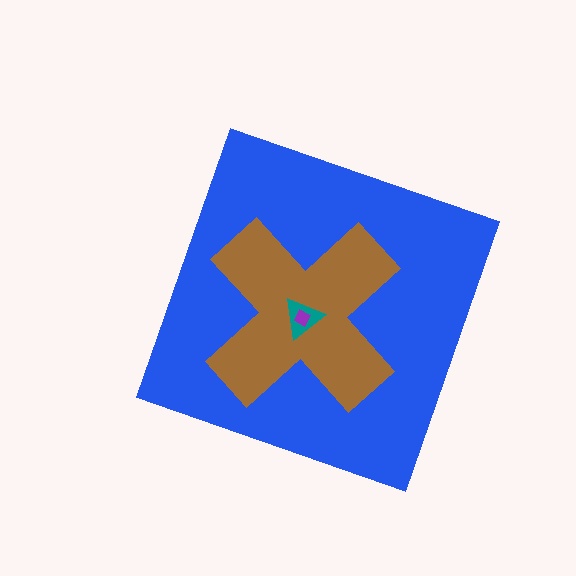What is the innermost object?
The purple square.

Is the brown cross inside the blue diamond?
Yes.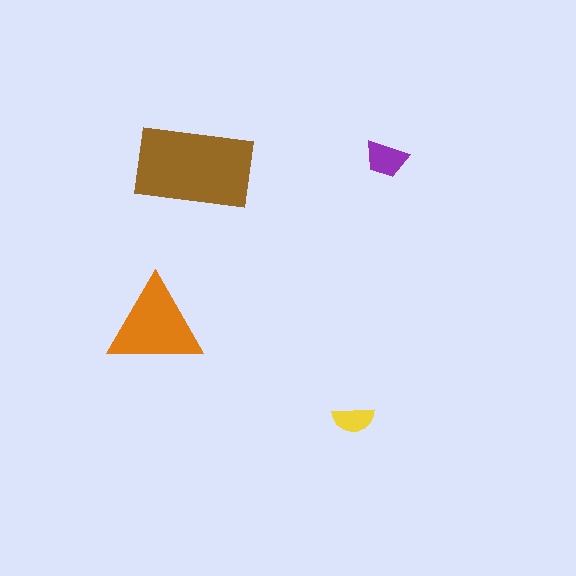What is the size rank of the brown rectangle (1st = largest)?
1st.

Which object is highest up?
The purple trapezoid is topmost.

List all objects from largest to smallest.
The brown rectangle, the orange triangle, the purple trapezoid, the yellow semicircle.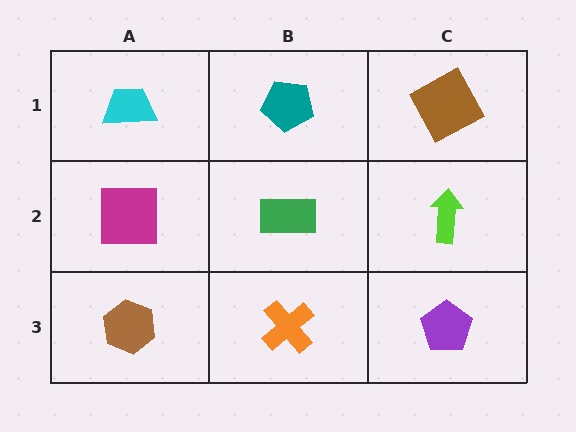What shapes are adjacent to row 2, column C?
A brown square (row 1, column C), a purple pentagon (row 3, column C), a green rectangle (row 2, column B).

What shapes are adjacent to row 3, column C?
A lime arrow (row 2, column C), an orange cross (row 3, column B).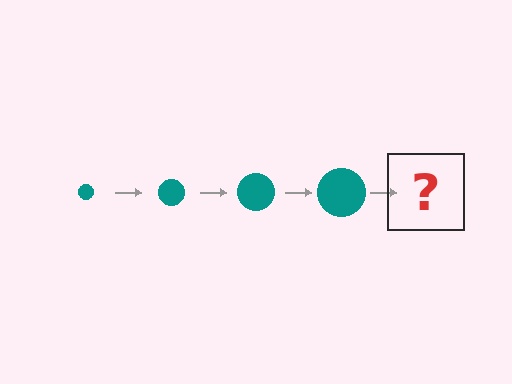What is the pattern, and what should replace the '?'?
The pattern is that the circle gets progressively larger each step. The '?' should be a teal circle, larger than the previous one.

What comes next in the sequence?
The next element should be a teal circle, larger than the previous one.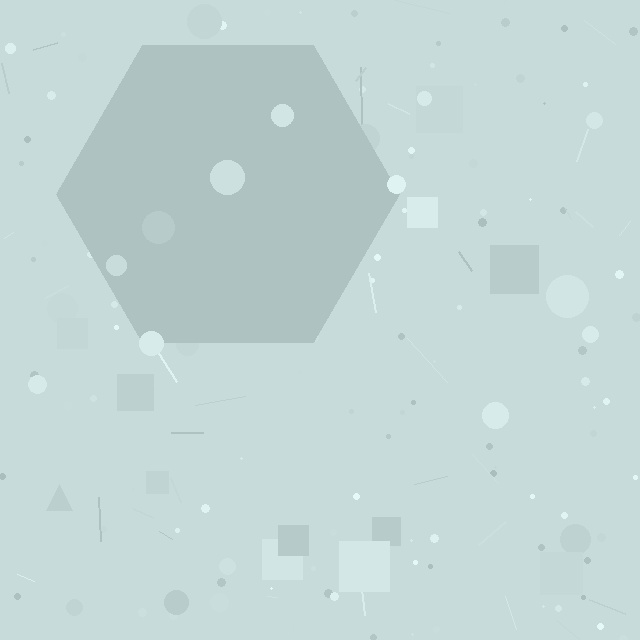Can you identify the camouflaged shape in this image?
The camouflaged shape is a hexagon.